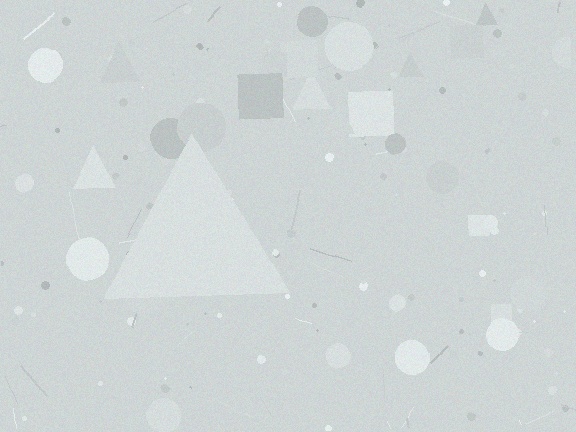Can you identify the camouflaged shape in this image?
The camouflaged shape is a triangle.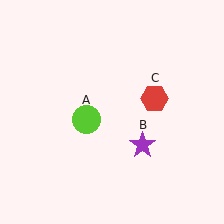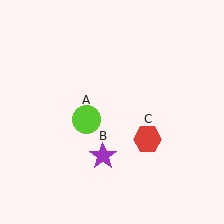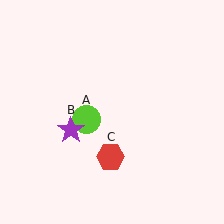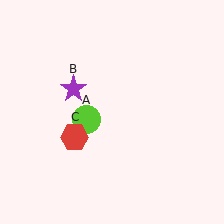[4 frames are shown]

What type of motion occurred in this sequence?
The purple star (object B), red hexagon (object C) rotated clockwise around the center of the scene.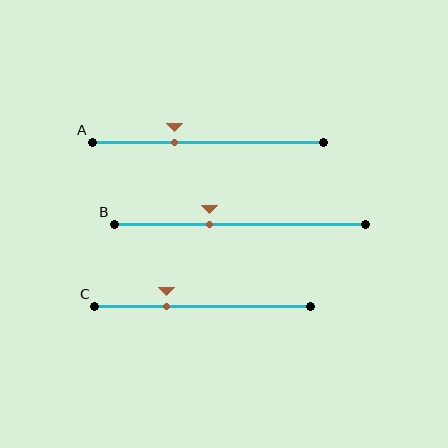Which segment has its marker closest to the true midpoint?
Segment B has its marker closest to the true midpoint.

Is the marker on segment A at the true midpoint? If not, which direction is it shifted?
No, the marker on segment A is shifted to the left by about 14% of the segment length.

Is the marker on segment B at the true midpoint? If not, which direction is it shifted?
No, the marker on segment B is shifted to the left by about 12% of the segment length.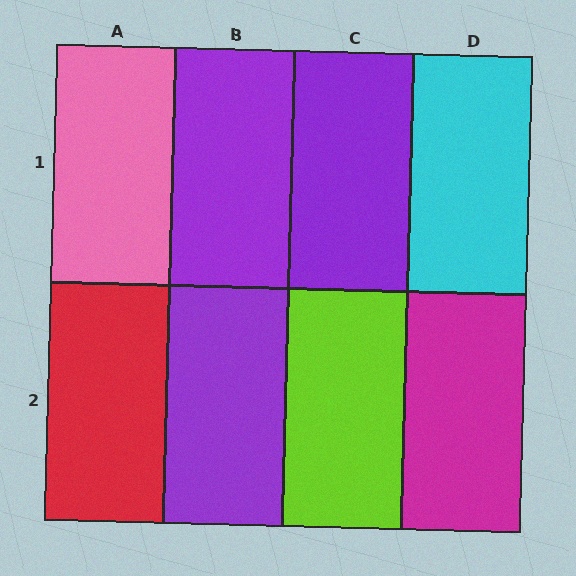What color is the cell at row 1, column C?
Purple.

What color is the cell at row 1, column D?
Cyan.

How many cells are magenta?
1 cell is magenta.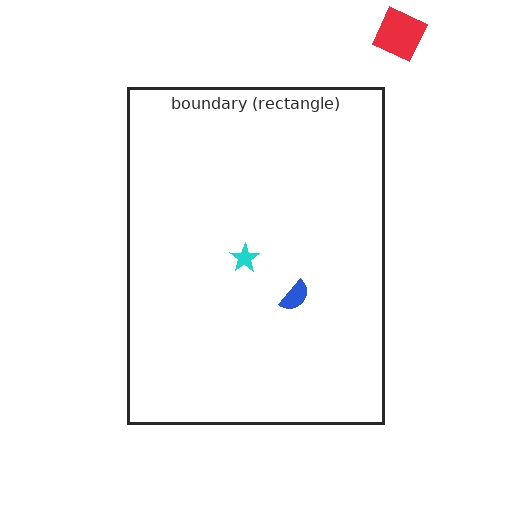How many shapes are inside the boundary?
2 inside, 1 outside.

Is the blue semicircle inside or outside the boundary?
Inside.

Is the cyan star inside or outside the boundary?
Inside.